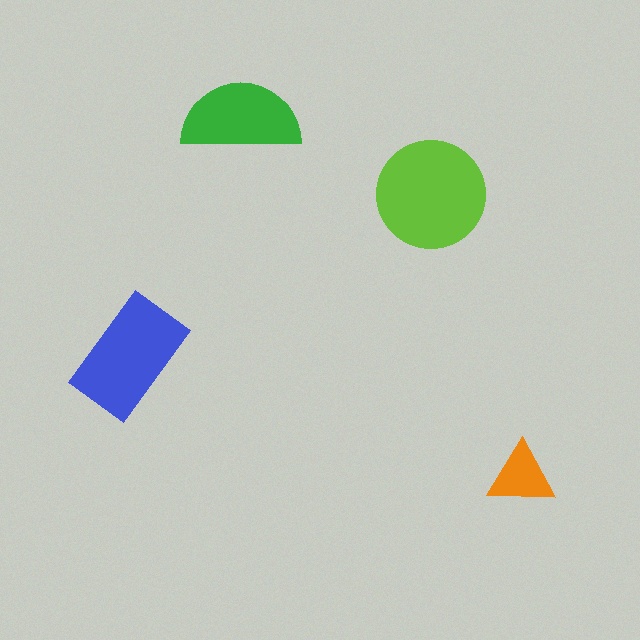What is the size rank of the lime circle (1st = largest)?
1st.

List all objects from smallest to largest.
The orange triangle, the green semicircle, the blue rectangle, the lime circle.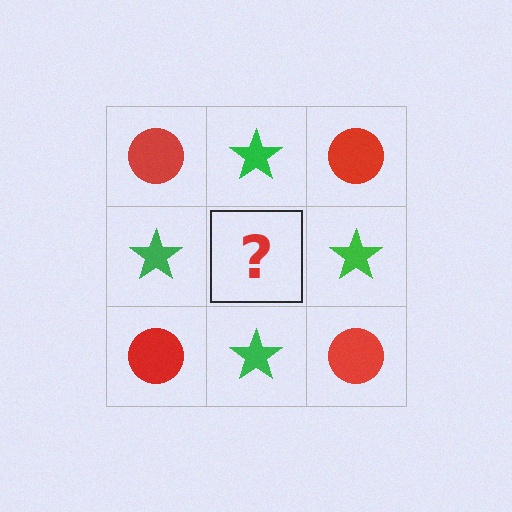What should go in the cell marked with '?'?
The missing cell should contain a red circle.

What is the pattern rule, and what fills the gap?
The rule is that it alternates red circle and green star in a checkerboard pattern. The gap should be filled with a red circle.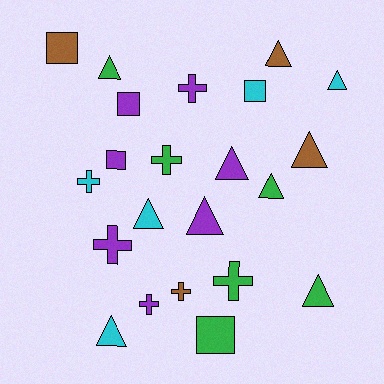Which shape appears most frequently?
Triangle, with 10 objects.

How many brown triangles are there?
There are 2 brown triangles.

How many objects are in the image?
There are 22 objects.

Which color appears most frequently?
Purple, with 7 objects.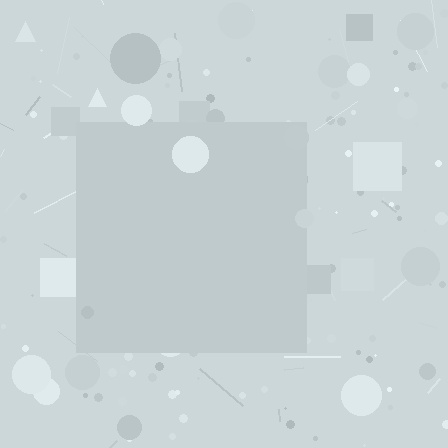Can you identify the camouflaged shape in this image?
The camouflaged shape is a square.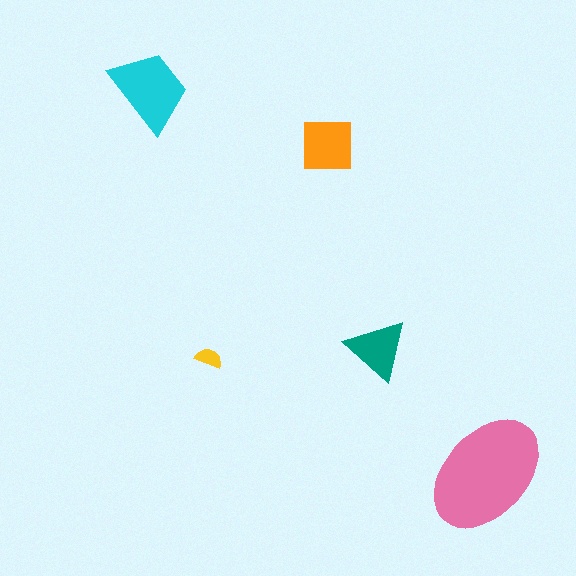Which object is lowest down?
The pink ellipse is bottommost.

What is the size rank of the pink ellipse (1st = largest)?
1st.